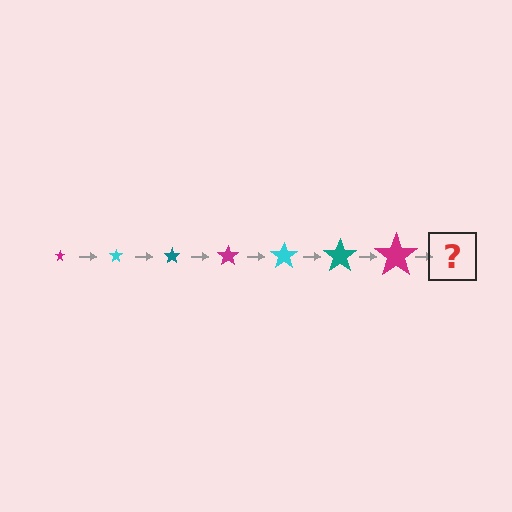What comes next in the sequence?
The next element should be a cyan star, larger than the previous one.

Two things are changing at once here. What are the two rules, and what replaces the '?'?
The two rules are that the star grows larger each step and the color cycles through magenta, cyan, and teal. The '?' should be a cyan star, larger than the previous one.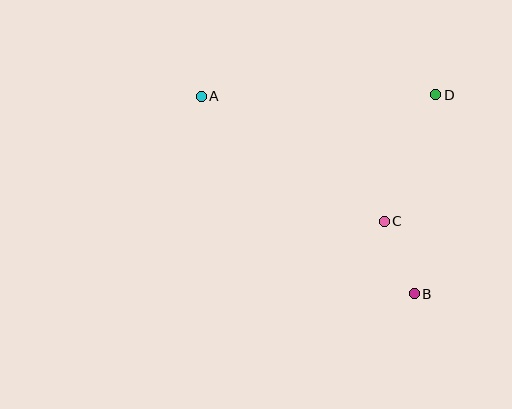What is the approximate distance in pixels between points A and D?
The distance between A and D is approximately 235 pixels.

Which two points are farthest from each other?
Points A and B are farthest from each other.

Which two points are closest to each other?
Points B and C are closest to each other.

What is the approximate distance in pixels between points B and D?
The distance between B and D is approximately 200 pixels.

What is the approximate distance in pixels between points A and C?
The distance between A and C is approximately 222 pixels.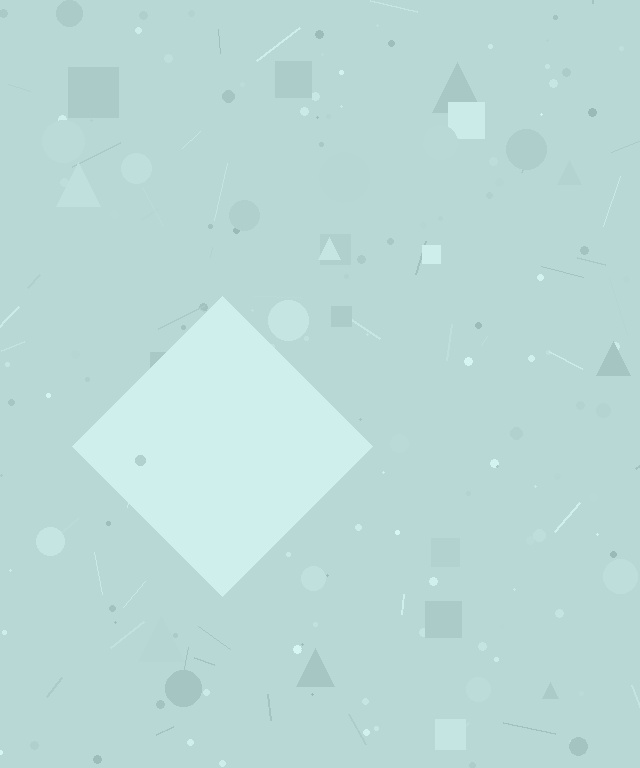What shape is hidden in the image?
A diamond is hidden in the image.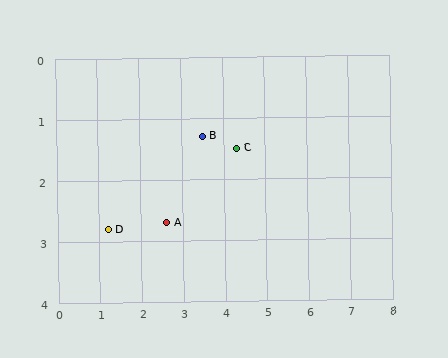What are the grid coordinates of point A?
Point A is at approximately (2.6, 2.7).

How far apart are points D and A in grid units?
Points D and A are about 1.4 grid units apart.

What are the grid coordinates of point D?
Point D is at approximately (1.2, 2.8).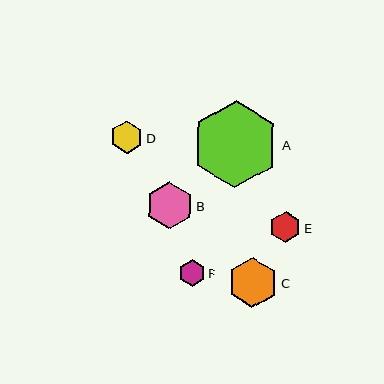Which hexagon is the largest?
Hexagon A is the largest with a size of approximately 87 pixels.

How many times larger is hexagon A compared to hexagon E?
Hexagon A is approximately 2.8 times the size of hexagon E.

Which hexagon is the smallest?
Hexagon F is the smallest with a size of approximately 26 pixels.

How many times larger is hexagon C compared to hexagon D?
Hexagon C is approximately 1.5 times the size of hexagon D.